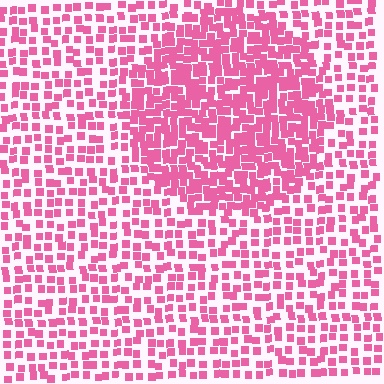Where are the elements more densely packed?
The elements are more densely packed inside the circle boundary.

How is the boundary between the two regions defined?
The boundary is defined by a change in element density (approximately 1.9x ratio). All elements are the same color, size, and shape.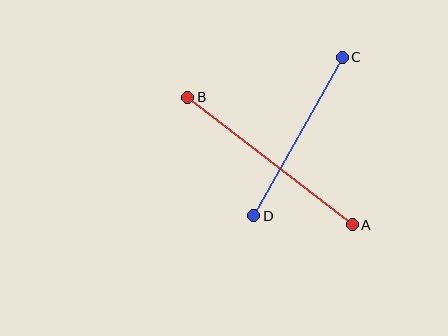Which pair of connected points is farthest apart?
Points A and B are farthest apart.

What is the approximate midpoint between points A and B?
The midpoint is at approximately (270, 161) pixels.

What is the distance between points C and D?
The distance is approximately 182 pixels.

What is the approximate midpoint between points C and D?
The midpoint is at approximately (298, 137) pixels.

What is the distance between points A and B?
The distance is approximately 208 pixels.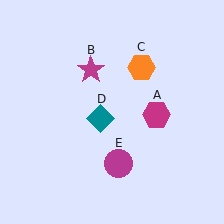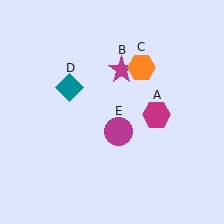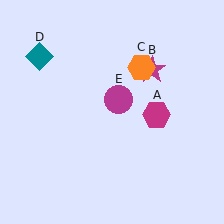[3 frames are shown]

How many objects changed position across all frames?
3 objects changed position: magenta star (object B), teal diamond (object D), magenta circle (object E).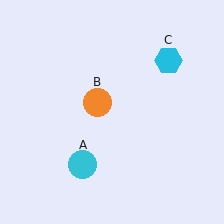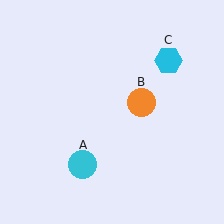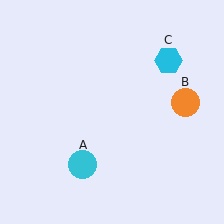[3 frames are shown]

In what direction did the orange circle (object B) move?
The orange circle (object B) moved right.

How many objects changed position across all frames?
1 object changed position: orange circle (object B).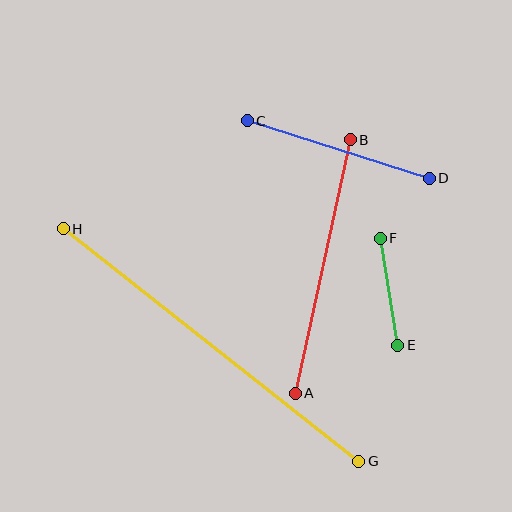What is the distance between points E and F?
The distance is approximately 109 pixels.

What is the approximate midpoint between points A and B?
The midpoint is at approximately (323, 266) pixels.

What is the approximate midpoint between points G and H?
The midpoint is at approximately (211, 345) pixels.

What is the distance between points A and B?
The distance is approximately 259 pixels.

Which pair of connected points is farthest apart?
Points G and H are farthest apart.